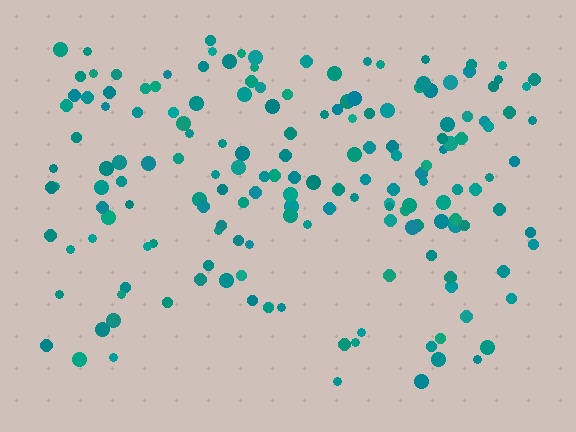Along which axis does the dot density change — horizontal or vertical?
Vertical.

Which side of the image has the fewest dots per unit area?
The bottom.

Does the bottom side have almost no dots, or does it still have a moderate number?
Still a moderate number, just noticeably fewer than the top.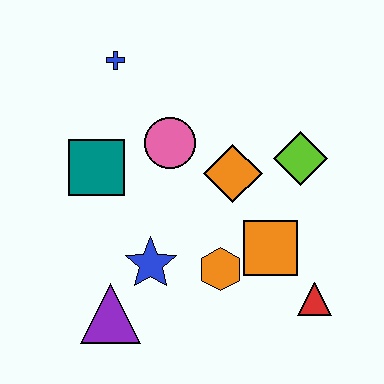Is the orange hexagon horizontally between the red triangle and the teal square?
Yes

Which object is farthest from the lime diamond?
The purple triangle is farthest from the lime diamond.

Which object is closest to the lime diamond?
The orange diamond is closest to the lime diamond.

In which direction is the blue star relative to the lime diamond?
The blue star is to the left of the lime diamond.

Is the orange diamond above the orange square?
Yes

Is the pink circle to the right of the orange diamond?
No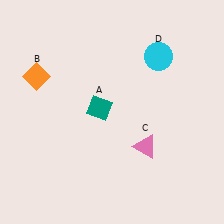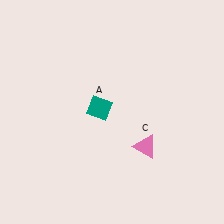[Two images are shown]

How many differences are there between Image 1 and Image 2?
There are 2 differences between the two images.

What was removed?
The orange diamond (B), the cyan circle (D) were removed in Image 2.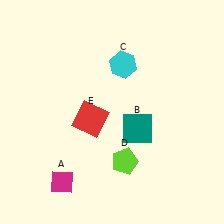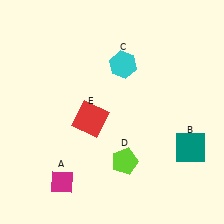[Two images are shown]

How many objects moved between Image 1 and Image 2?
1 object moved between the two images.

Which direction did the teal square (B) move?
The teal square (B) moved right.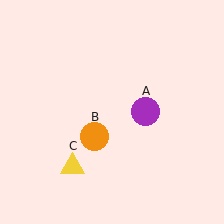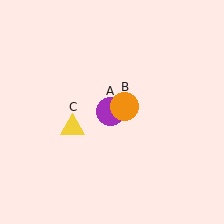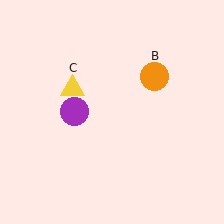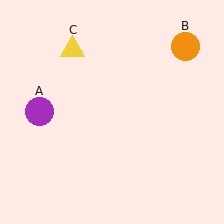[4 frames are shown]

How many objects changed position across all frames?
3 objects changed position: purple circle (object A), orange circle (object B), yellow triangle (object C).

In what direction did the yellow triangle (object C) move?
The yellow triangle (object C) moved up.